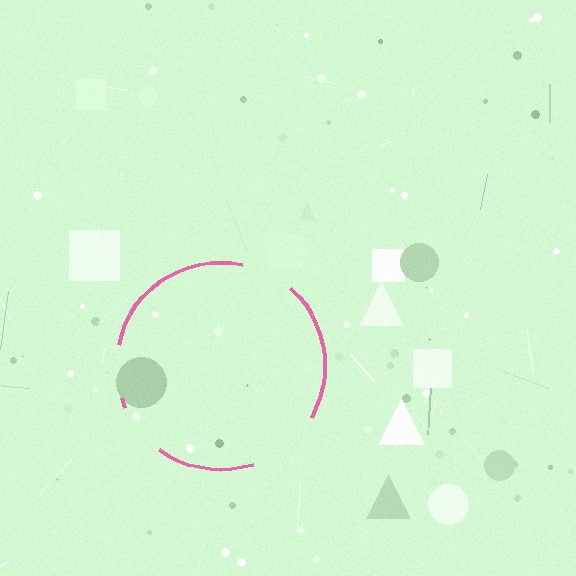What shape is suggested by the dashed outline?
The dashed outline suggests a circle.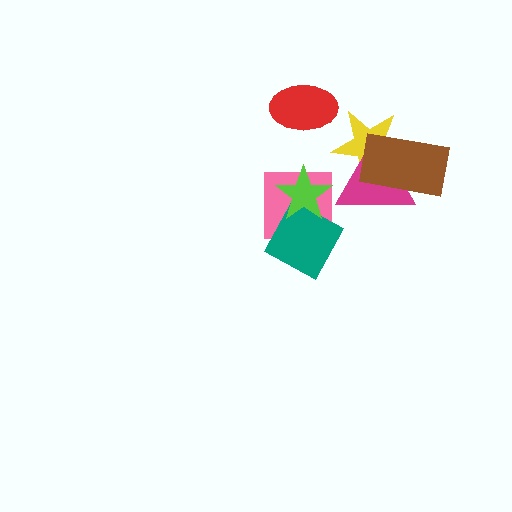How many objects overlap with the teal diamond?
2 objects overlap with the teal diamond.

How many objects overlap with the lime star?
2 objects overlap with the lime star.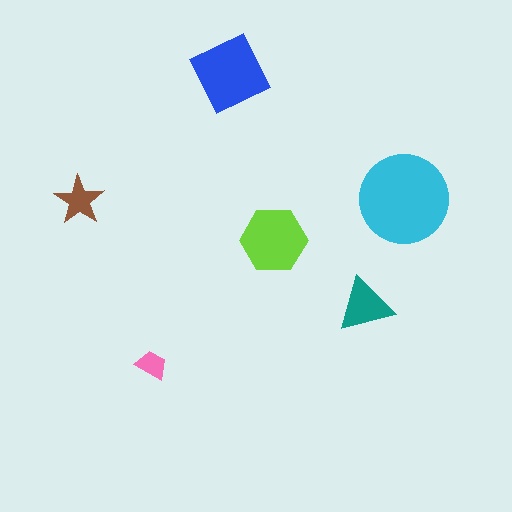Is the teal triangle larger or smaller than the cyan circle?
Smaller.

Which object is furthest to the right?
The cyan circle is rightmost.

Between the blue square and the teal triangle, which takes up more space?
The blue square.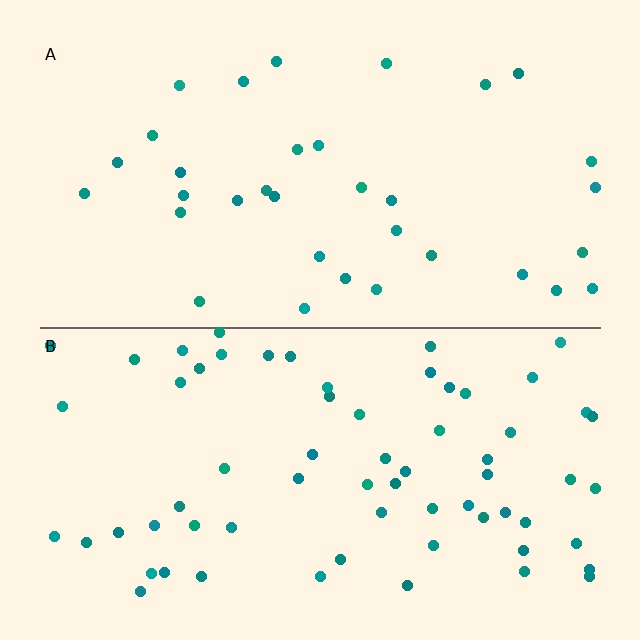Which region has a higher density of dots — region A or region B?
B (the bottom).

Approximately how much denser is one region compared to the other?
Approximately 2.0× — region B over region A.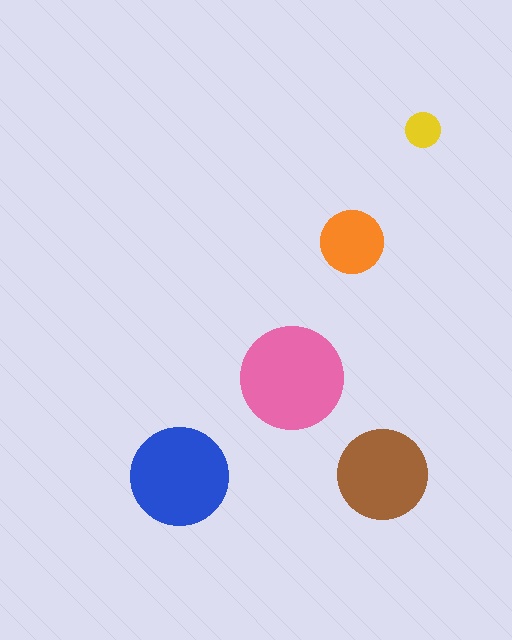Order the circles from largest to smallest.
the pink one, the blue one, the brown one, the orange one, the yellow one.